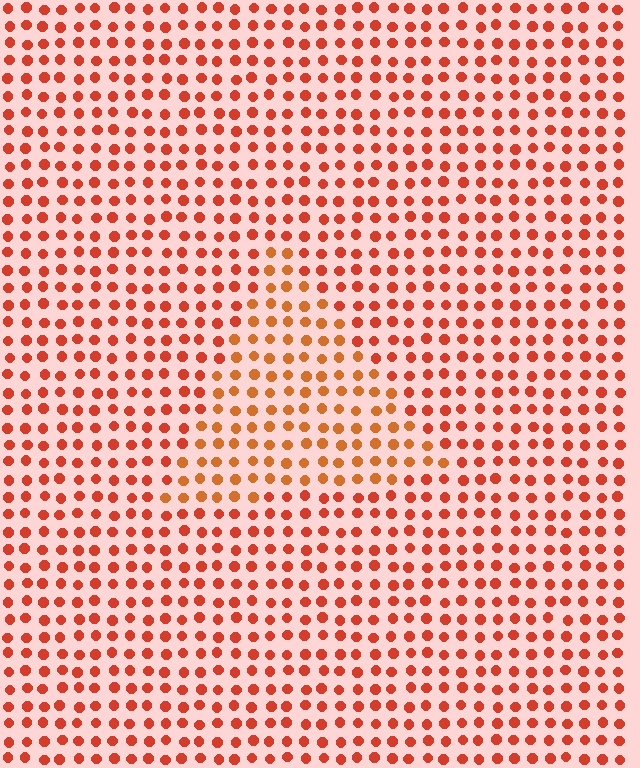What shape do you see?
I see a triangle.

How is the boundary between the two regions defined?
The boundary is defined purely by a slight shift in hue (about 18 degrees). Spacing, size, and orientation are identical on both sides.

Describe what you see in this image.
The image is filled with small red elements in a uniform arrangement. A triangle-shaped region is visible where the elements are tinted to a slightly different hue, forming a subtle color boundary.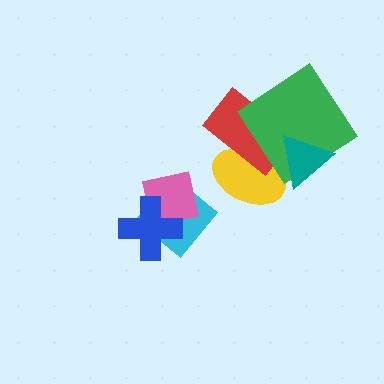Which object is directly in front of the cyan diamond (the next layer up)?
The pink square is directly in front of the cyan diamond.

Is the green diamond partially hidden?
Yes, it is partially covered by another shape.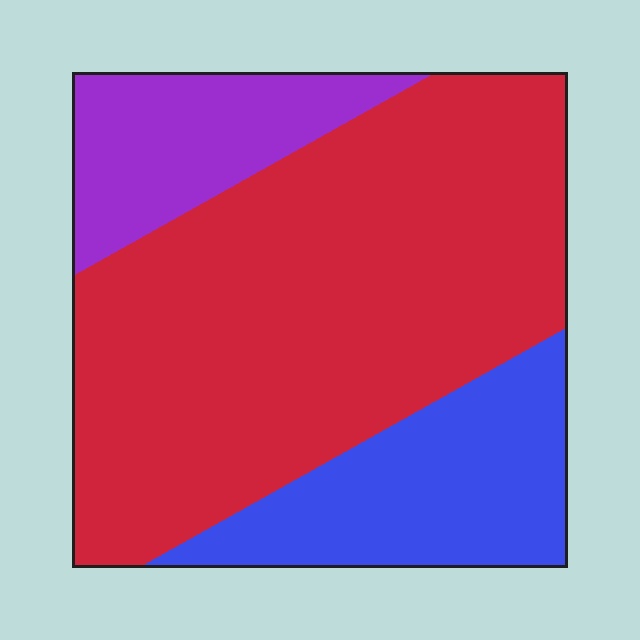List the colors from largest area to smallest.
From largest to smallest: red, blue, purple.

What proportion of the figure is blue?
Blue takes up between a sixth and a third of the figure.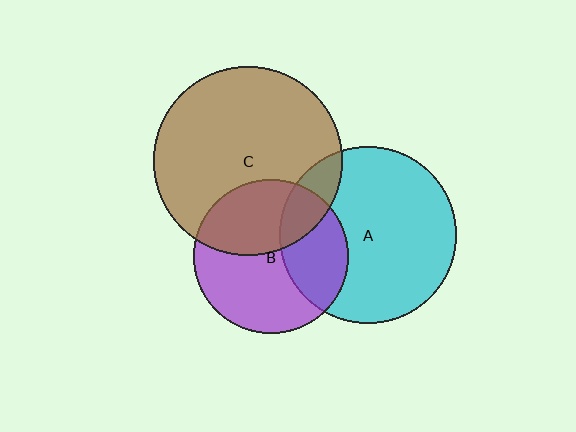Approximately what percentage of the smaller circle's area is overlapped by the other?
Approximately 30%.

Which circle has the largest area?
Circle C (brown).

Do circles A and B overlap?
Yes.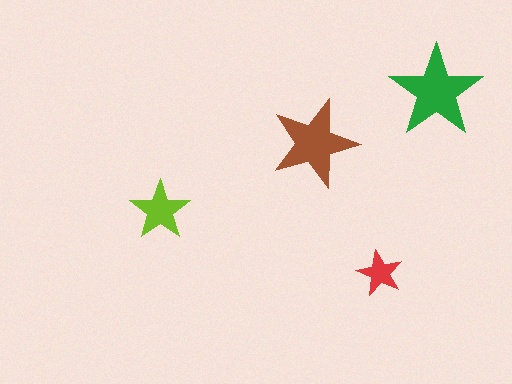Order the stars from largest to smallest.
the green one, the brown one, the lime one, the red one.